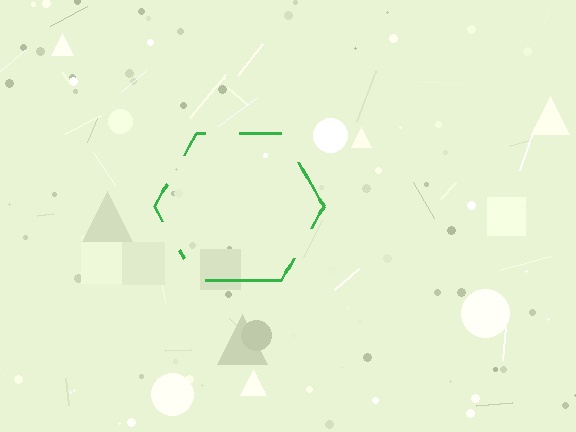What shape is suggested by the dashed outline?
The dashed outline suggests a hexagon.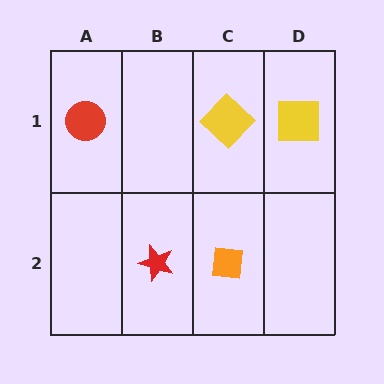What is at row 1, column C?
A yellow diamond.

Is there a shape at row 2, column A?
No, that cell is empty.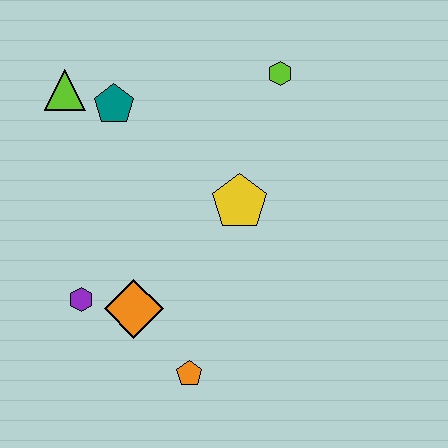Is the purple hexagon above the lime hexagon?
No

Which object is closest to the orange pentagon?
The orange diamond is closest to the orange pentagon.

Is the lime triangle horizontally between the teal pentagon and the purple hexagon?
No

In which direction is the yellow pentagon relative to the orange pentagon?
The yellow pentagon is above the orange pentagon.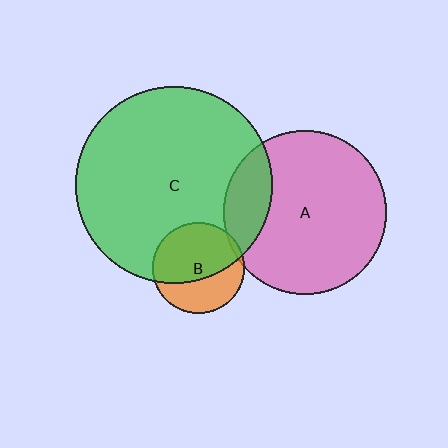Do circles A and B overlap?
Yes.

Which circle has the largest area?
Circle C (green).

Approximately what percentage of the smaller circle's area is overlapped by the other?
Approximately 5%.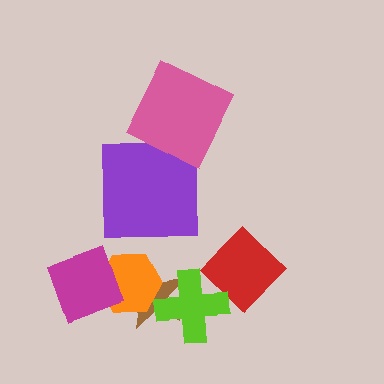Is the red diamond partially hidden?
Yes, it is partially covered by another shape.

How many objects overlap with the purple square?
0 objects overlap with the purple square.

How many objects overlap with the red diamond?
1 object overlaps with the red diamond.